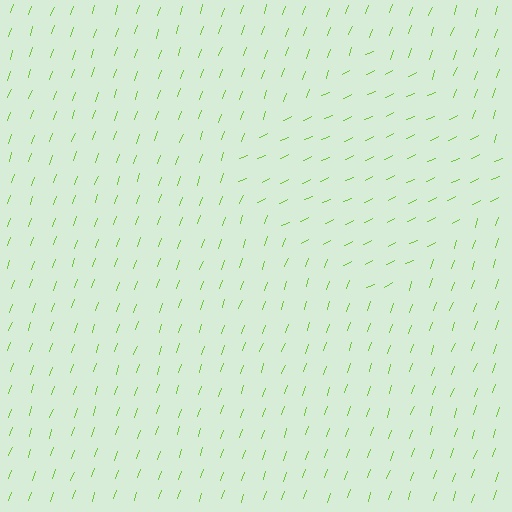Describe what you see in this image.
The image is filled with small lime line segments. A diamond region in the image has lines oriented differently from the surrounding lines, creating a visible texture boundary.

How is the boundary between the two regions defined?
The boundary is defined purely by a change in line orientation (approximately 45 degrees difference). All lines are the same color and thickness.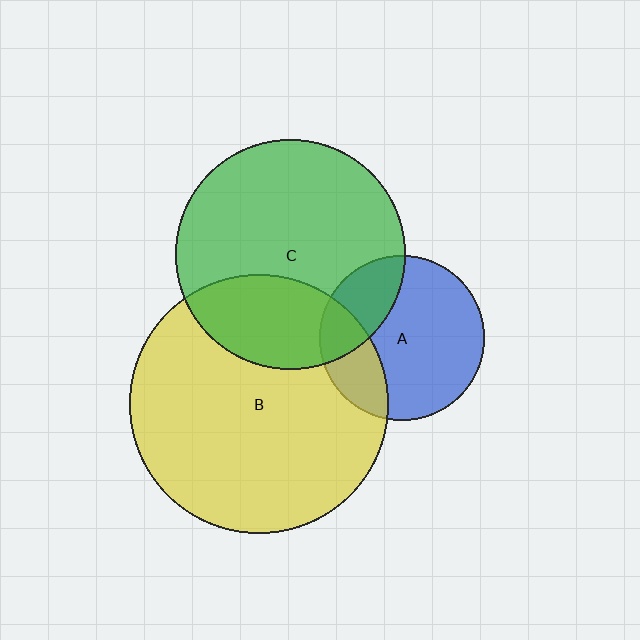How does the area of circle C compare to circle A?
Approximately 1.9 times.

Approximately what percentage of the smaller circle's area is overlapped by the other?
Approximately 25%.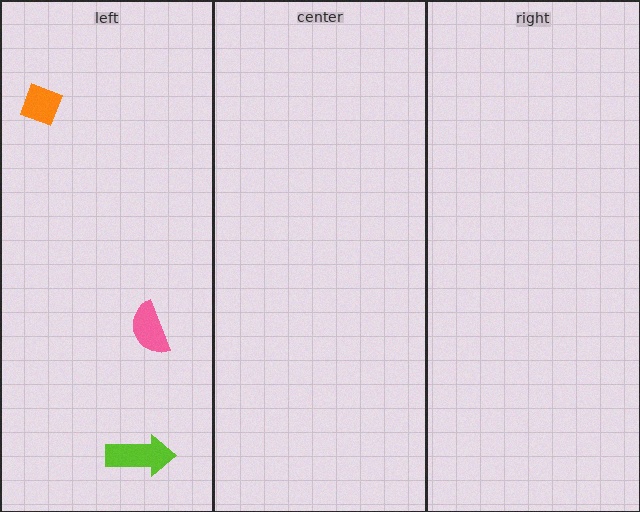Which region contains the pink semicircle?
The left region.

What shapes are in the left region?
The lime arrow, the orange diamond, the pink semicircle.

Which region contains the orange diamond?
The left region.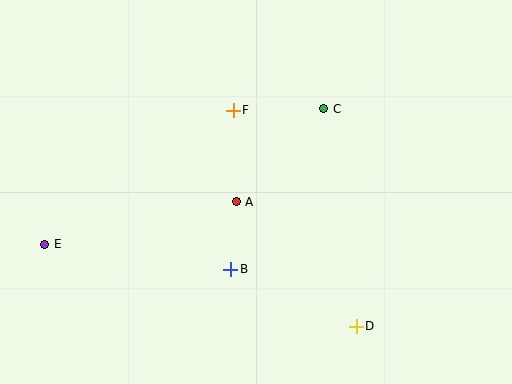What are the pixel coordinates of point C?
Point C is at (324, 109).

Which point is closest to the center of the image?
Point A at (236, 202) is closest to the center.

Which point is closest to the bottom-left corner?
Point E is closest to the bottom-left corner.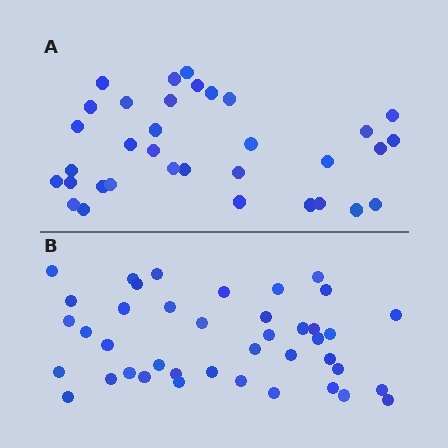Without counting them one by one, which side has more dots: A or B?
Region B (the bottom region) has more dots.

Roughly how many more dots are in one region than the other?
Region B has roughly 8 or so more dots than region A.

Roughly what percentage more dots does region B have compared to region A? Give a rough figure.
About 20% more.